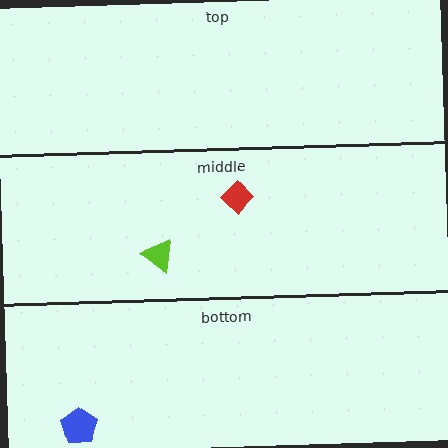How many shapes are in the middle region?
2.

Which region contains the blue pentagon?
The bottom region.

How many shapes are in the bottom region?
1.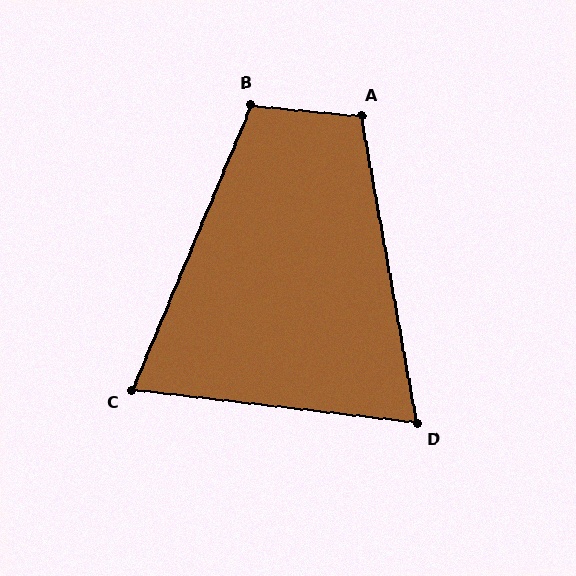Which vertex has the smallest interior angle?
D, at approximately 73 degrees.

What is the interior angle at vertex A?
Approximately 106 degrees (obtuse).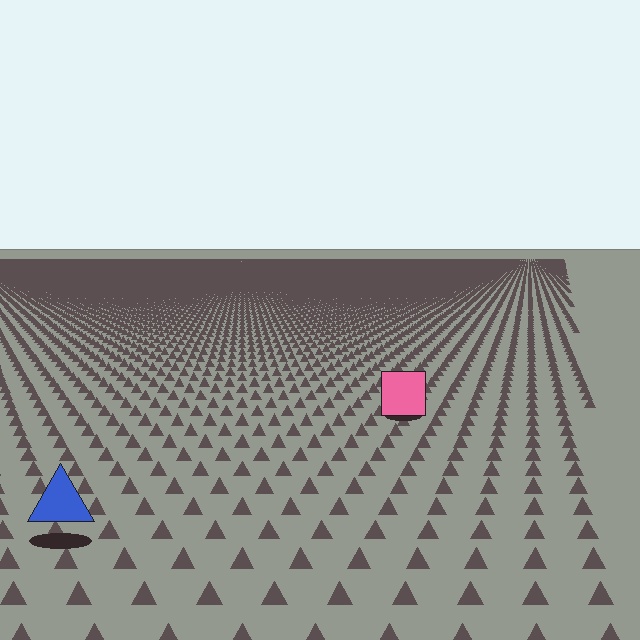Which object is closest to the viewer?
The blue triangle is closest. The texture marks near it are larger and more spread out.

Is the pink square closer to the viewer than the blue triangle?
No. The blue triangle is closer — you can tell from the texture gradient: the ground texture is coarser near it.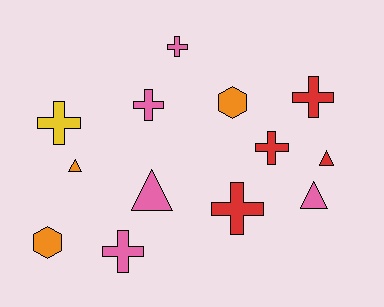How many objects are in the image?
There are 13 objects.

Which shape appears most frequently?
Cross, with 7 objects.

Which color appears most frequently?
Pink, with 5 objects.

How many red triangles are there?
There is 1 red triangle.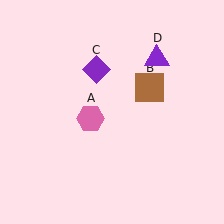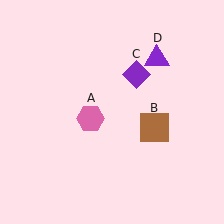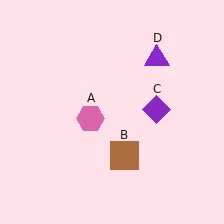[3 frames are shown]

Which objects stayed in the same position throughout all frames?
Pink hexagon (object A) and purple triangle (object D) remained stationary.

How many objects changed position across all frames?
2 objects changed position: brown square (object B), purple diamond (object C).